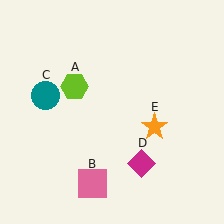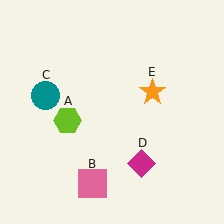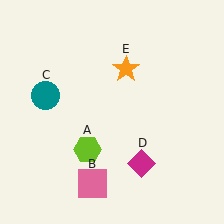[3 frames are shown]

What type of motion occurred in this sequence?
The lime hexagon (object A), orange star (object E) rotated counterclockwise around the center of the scene.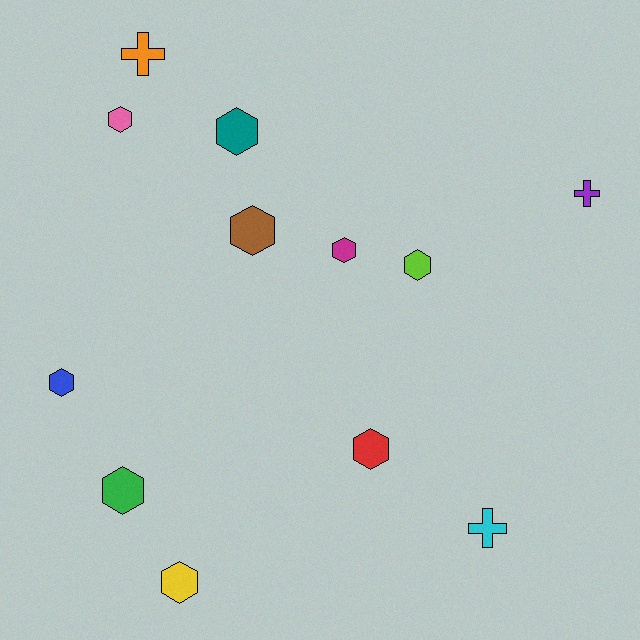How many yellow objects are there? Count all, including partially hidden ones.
There is 1 yellow object.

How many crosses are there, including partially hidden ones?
There are 3 crosses.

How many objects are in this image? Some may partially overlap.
There are 12 objects.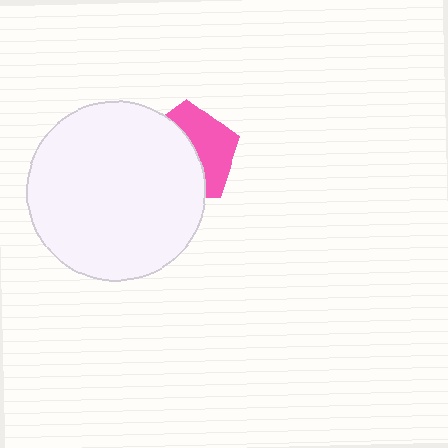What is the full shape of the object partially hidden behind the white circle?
The partially hidden object is a pink pentagon.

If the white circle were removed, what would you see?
You would see the complete pink pentagon.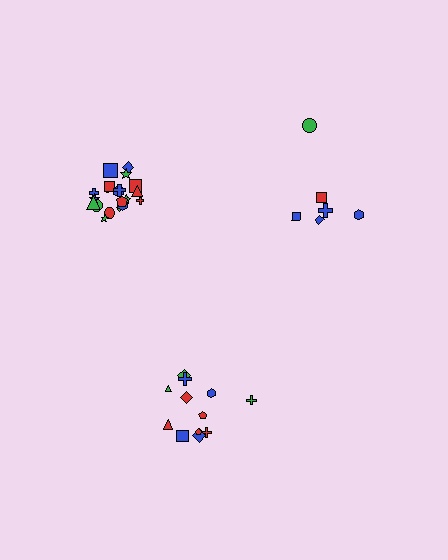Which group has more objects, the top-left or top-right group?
The top-left group.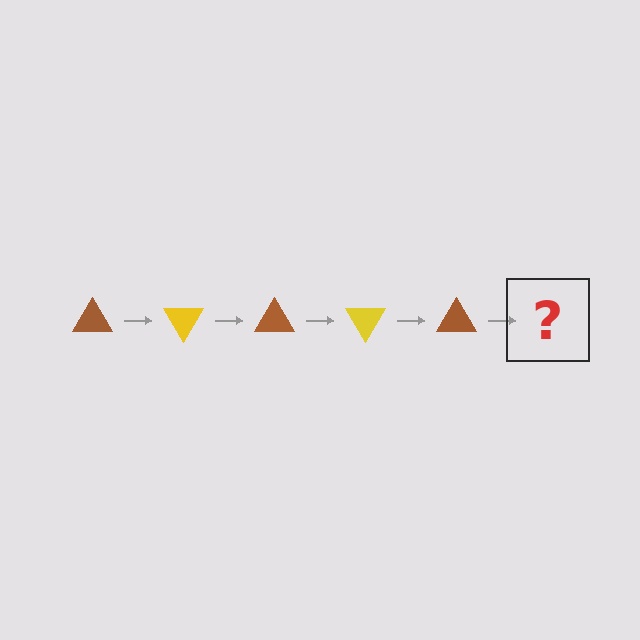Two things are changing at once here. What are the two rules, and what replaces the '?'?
The two rules are that it rotates 60 degrees each step and the color cycles through brown and yellow. The '?' should be a yellow triangle, rotated 300 degrees from the start.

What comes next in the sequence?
The next element should be a yellow triangle, rotated 300 degrees from the start.